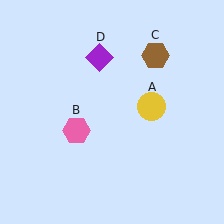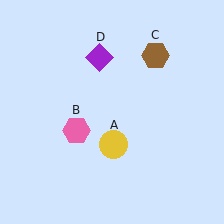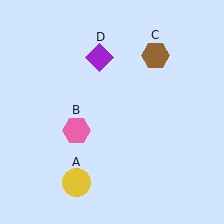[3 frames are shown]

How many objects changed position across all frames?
1 object changed position: yellow circle (object A).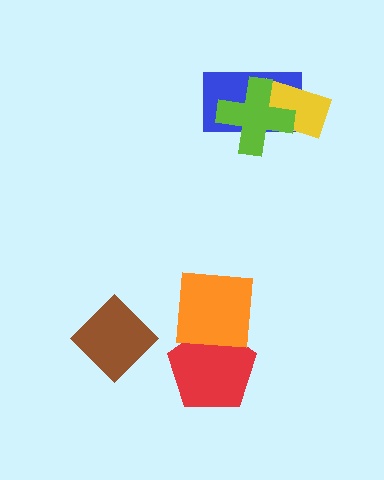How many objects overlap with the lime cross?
2 objects overlap with the lime cross.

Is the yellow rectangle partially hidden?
Yes, it is partially covered by another shape.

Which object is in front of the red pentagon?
The orange square is in front of the red pentagon.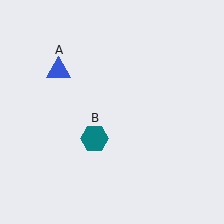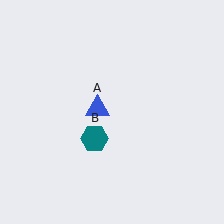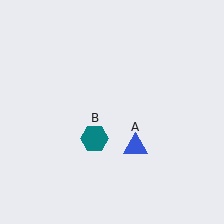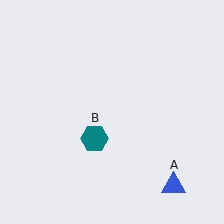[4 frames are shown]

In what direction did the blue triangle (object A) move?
The blue triangle (object A) moved down and to the right.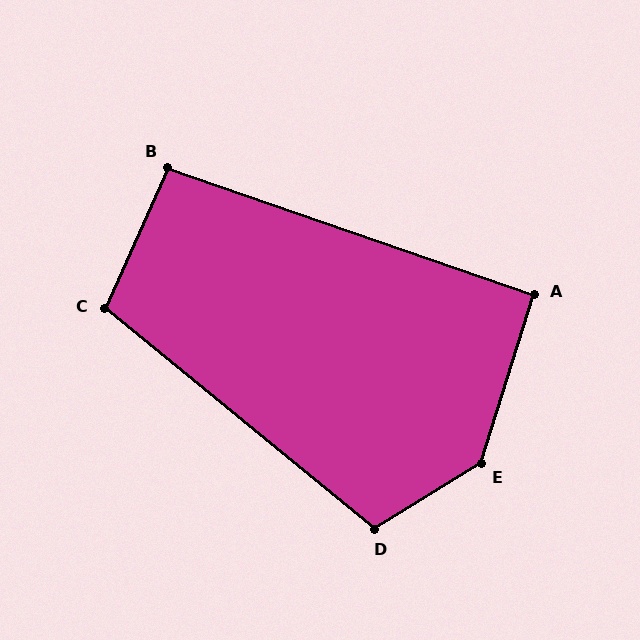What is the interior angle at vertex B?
Approximately 95 degrees (approximately right).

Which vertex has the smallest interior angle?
A, at approximately 92 degrees.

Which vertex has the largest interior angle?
E, at approximately 139 degrees.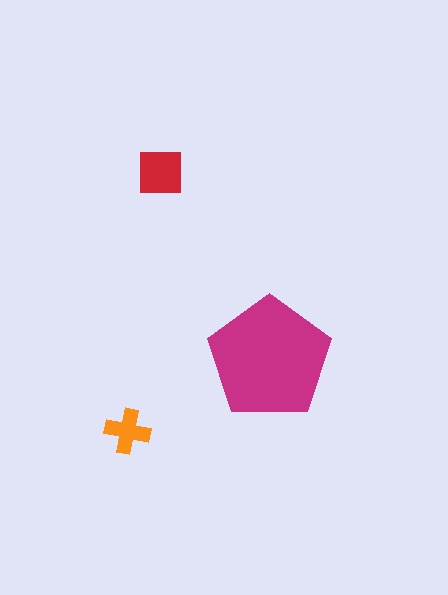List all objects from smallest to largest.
The orange cross, the red square, the magenta pentagon.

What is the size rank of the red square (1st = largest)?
2nd.